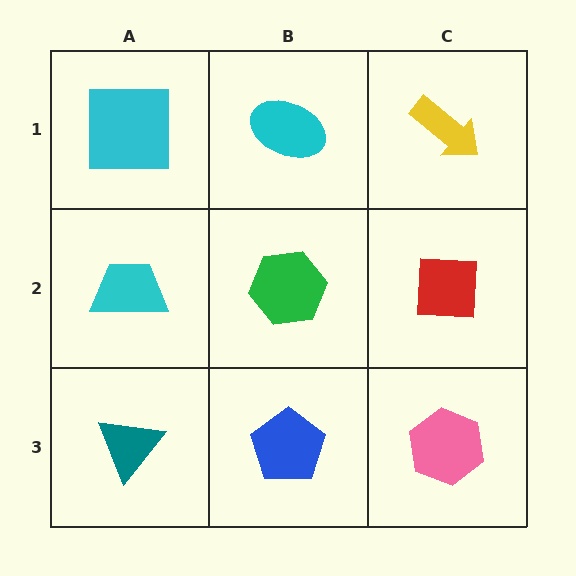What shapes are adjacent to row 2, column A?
A cyan square (row 1, column A), a teal triangle (row 3, column A), a green hexagon (row 2, column B).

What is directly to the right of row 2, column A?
A green hexagon.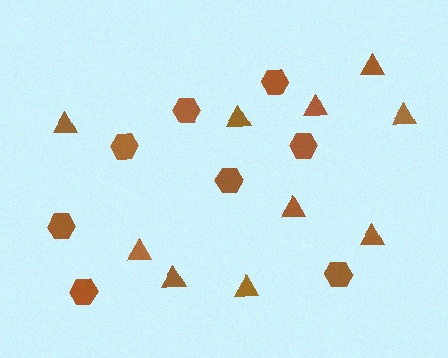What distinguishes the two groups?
There are 2 groups: one group of triangles (10) and one group of hexagons (8).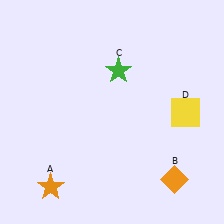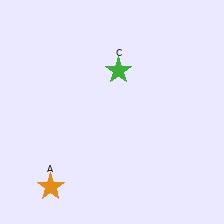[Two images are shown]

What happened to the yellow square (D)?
The yellow square (D) was removed in Image 2. It was in the bottom-right area of Image 1.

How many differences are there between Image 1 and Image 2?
There are 2 differences between the two images.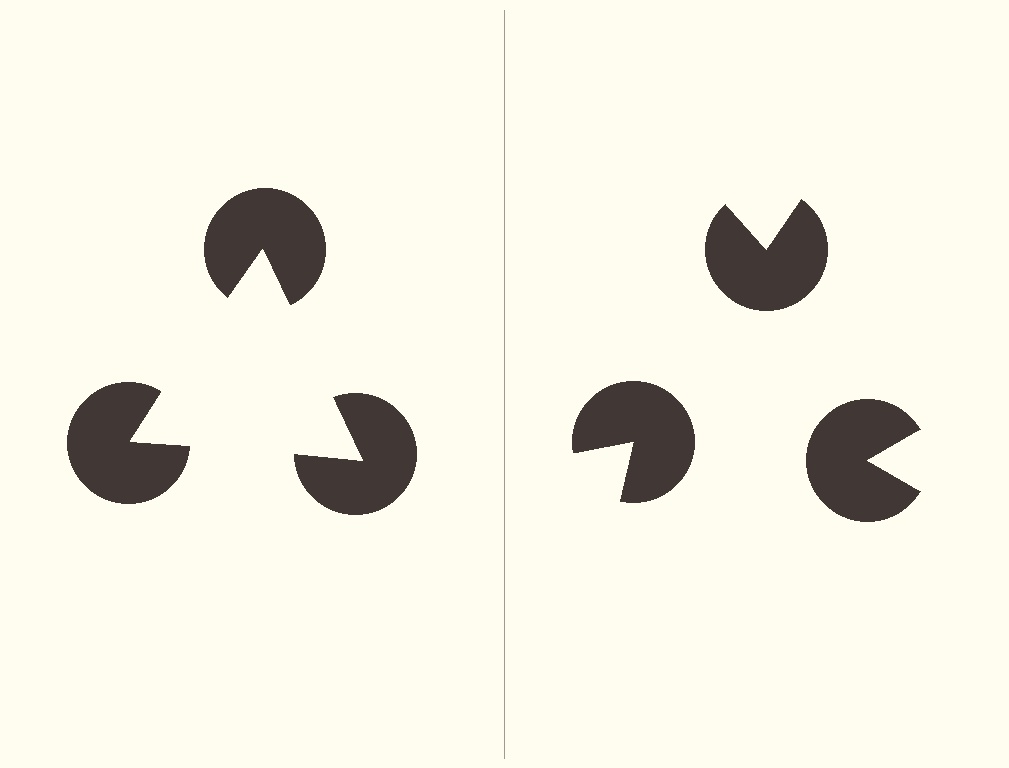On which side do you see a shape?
An illusory triangle appears on the left side. On the right side the wedge cuts are rotated, so no coherent shape forms.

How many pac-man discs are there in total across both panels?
6 — 3 on each side.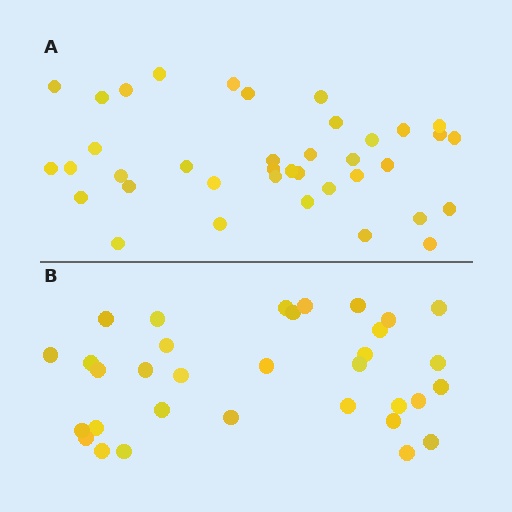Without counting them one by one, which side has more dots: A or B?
Region A (the top region) has more dots.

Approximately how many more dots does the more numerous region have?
Region A has about 5 more dots than region B.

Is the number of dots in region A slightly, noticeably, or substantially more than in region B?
Region A has only slightly more — the two regions are fairly close. The ratio is roughly 1.2 to 1.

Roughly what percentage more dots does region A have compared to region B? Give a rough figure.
About 15% more.